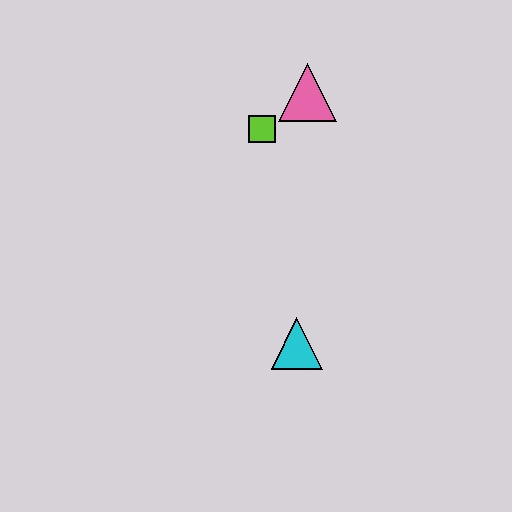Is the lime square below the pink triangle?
Yes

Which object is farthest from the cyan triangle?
The pink triangle is farthest from the cyan triangle.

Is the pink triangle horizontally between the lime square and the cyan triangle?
No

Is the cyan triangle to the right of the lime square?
Yes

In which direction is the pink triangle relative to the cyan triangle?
The pink triangle is above the cyan triangle.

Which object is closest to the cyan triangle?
The lime square is closest to the cyan triangle.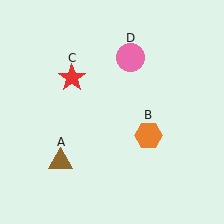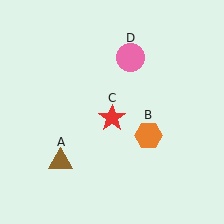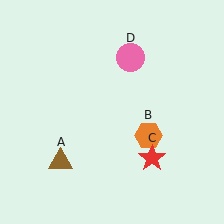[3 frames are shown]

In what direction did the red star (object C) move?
The red star (object C) moved down and to the right.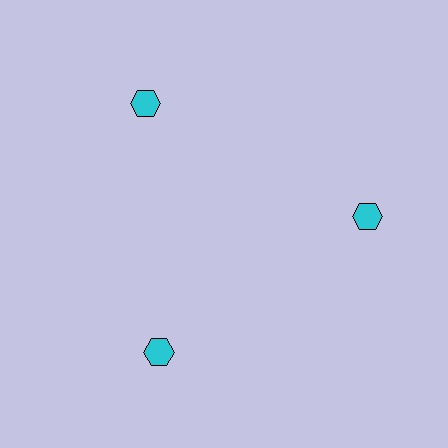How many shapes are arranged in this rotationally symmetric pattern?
There are 3 shapes, arranged in 3 groups of 1.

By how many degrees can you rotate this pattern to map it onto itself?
The pattern maps onto itself every 120 degrees of rotation.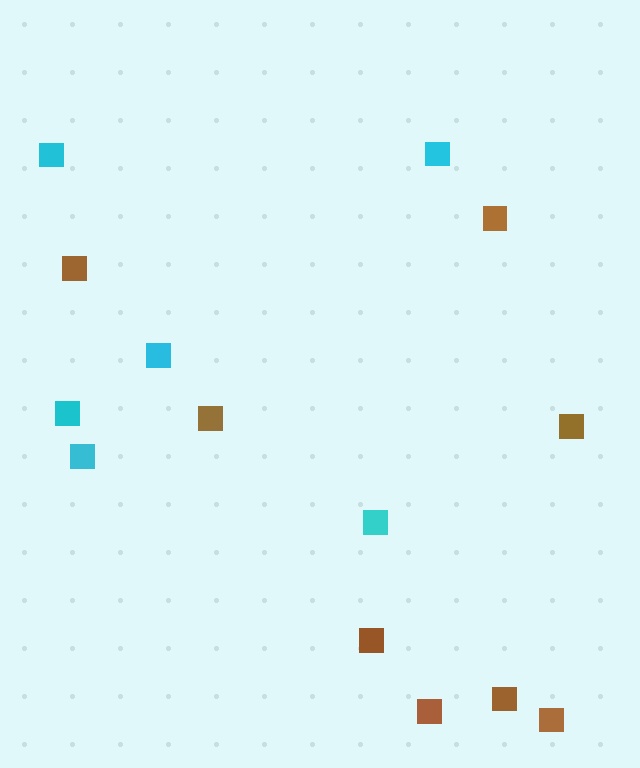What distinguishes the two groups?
There are 2 groups: one group of cyan squares (6) and one group of brown squares (8).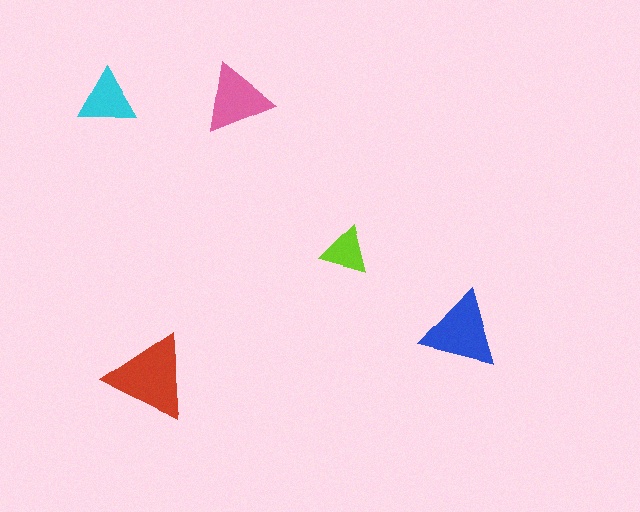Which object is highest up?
The pink triangle is topmost.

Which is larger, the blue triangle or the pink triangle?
The blue one.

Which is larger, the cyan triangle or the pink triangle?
The pink one.